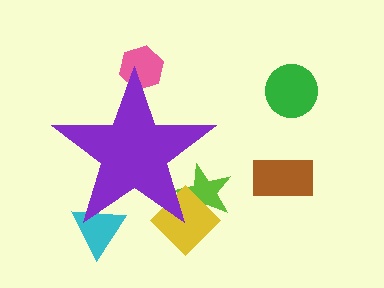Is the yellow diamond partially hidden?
Yes, the yellow diamond is partially hidden behind the purple star.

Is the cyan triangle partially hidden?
Yes, the cyan triangle is partially hidden behind the purple star.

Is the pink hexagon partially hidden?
Yes, the pink hexagon is partially hidden behind the purple star.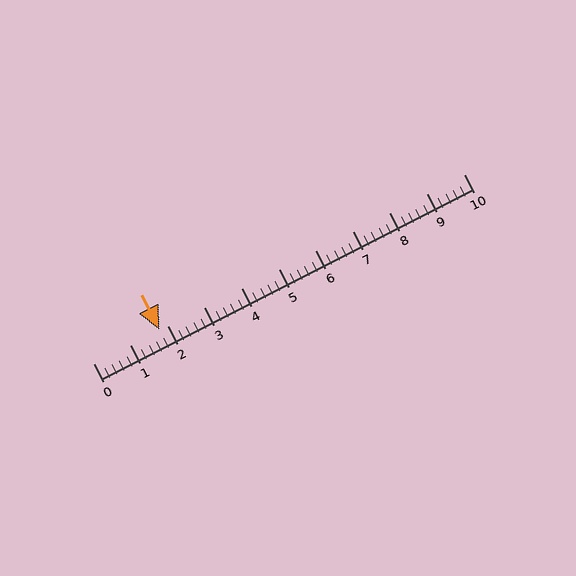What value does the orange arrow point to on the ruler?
The orange arrow points to approximately 1.8.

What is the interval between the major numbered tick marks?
The major tick marks are spaced 1 units apart.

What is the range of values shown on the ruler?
The ruler shows values from 0 to 10.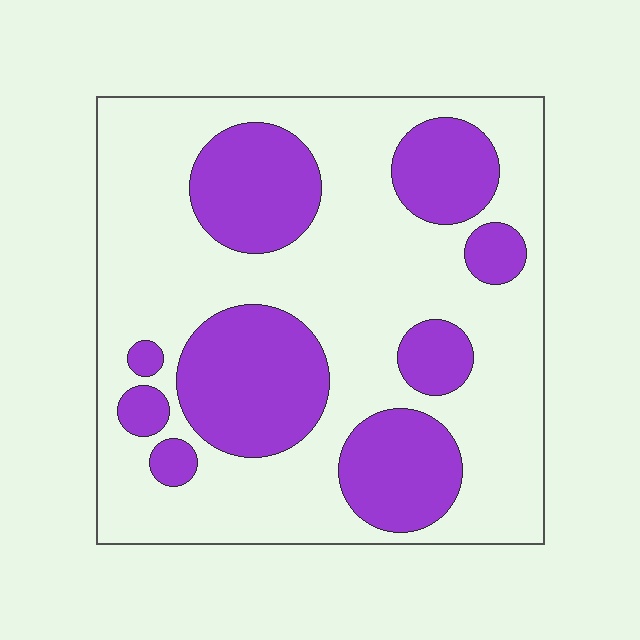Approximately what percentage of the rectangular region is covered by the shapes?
Approximately 35%.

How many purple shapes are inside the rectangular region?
9.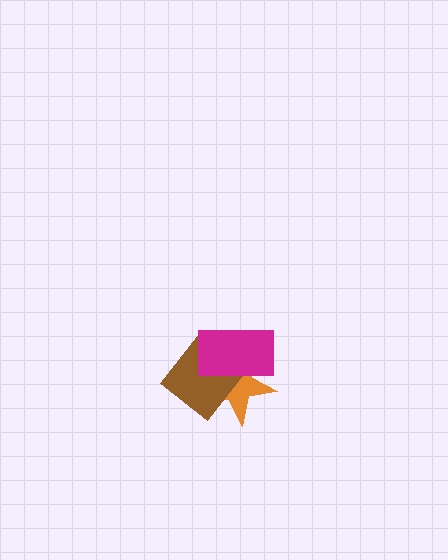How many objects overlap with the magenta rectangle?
2 objects overlap with the magenta rectangle.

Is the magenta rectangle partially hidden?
No, no other shape covers it.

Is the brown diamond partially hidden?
Yes, it is partially covered by another shape.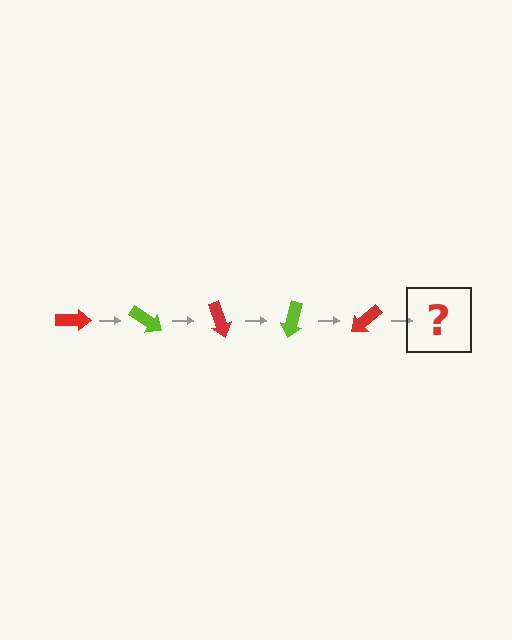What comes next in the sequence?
The next element should be a lime arrow, rotated 175 degrees from the start.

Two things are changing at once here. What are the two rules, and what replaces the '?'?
The two rules are that it rotates 35 degrees each step and the color cycles through red and lime. The '?' should be a lime arrow, rotated 175 degrees from the start.